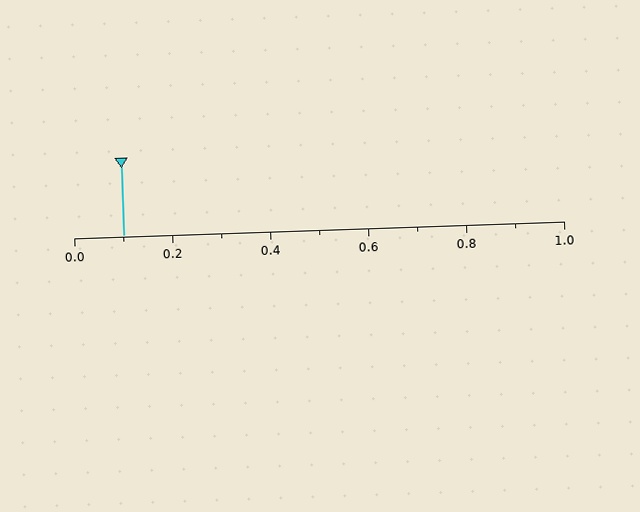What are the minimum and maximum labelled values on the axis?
The axis runs from 0.0 to 1.0.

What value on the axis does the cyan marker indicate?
The marker indicates approximately 0.1.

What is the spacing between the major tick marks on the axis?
The major ticks are spaced 0.2 apart.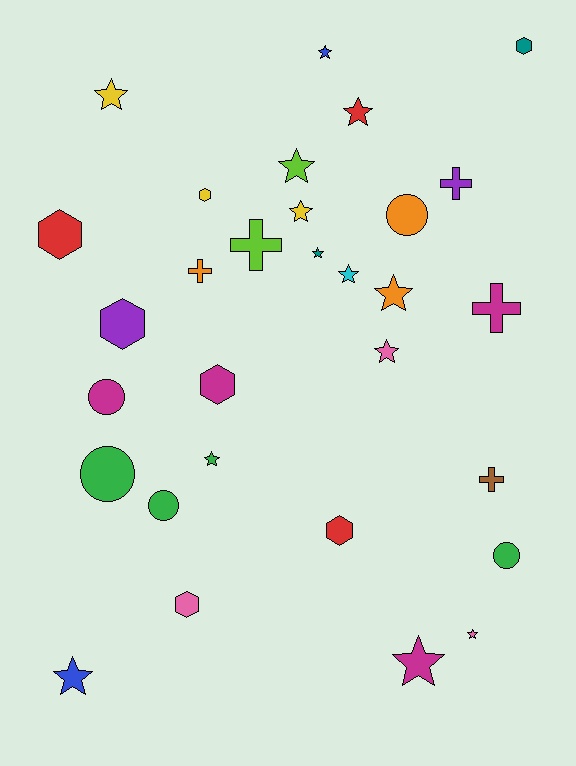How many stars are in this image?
There are 13 stars.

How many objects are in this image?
There are 30 objects.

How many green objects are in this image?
There are 4 green objects.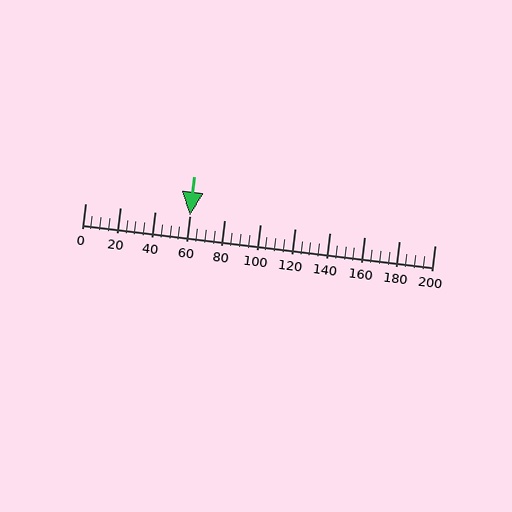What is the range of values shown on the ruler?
The ruler shows values from 0 to 200.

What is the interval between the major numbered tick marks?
The major tick marks are spaced 20 units apart.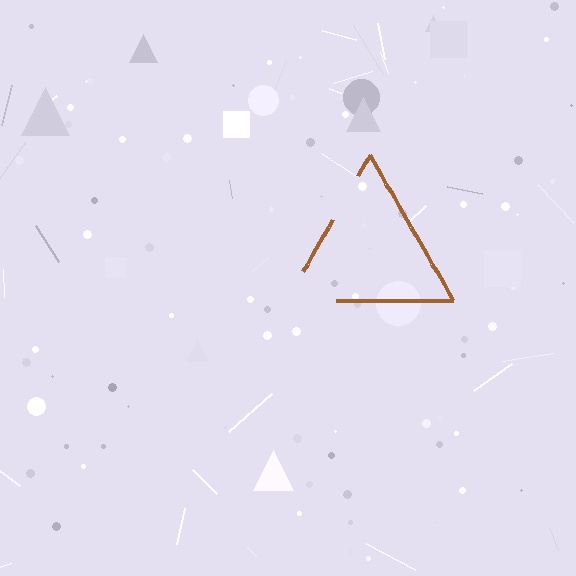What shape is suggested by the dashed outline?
The dashed outline suggests a triangle.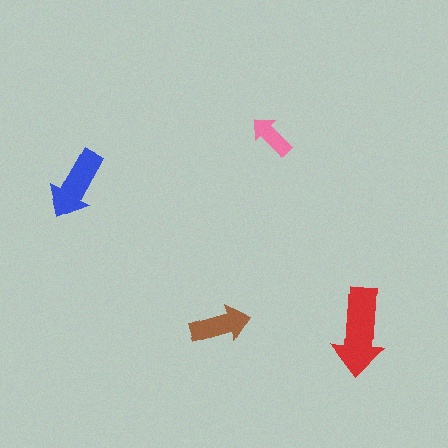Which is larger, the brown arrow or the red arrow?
The red one.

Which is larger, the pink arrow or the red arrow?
The red one.